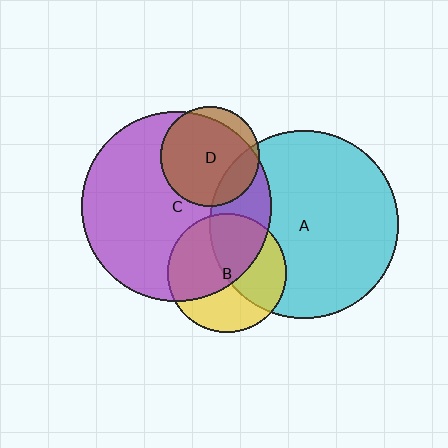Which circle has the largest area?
Circle C (purple).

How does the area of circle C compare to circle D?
Approximately 3.7 times.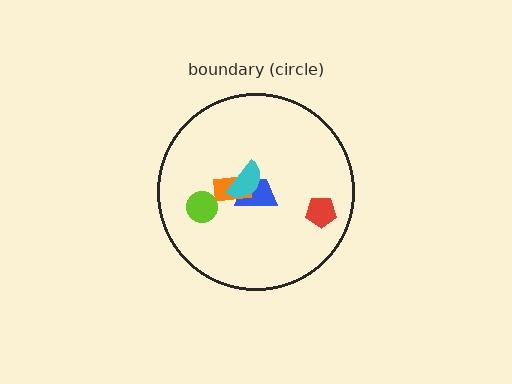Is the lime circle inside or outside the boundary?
Inside.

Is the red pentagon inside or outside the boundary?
Inside.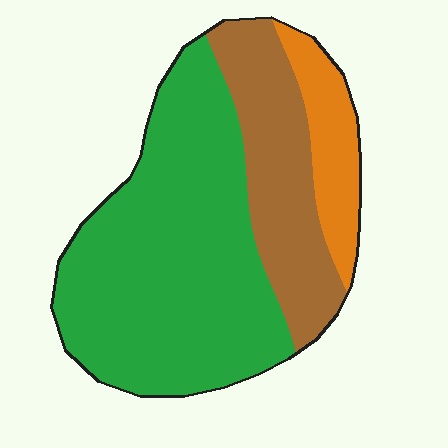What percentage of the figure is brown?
Brown takes up between a sixth and a third of the figure.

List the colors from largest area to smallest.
From largest to smallest: green, brown, orange.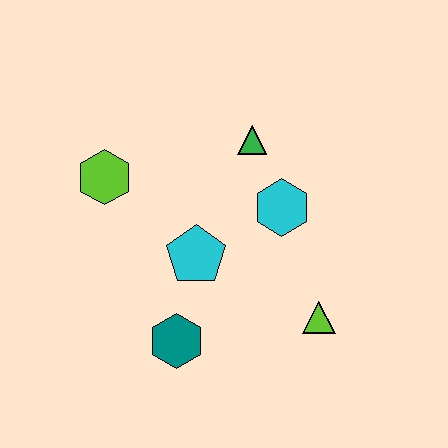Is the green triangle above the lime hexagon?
Yes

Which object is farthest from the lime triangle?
The lime hexagon is farthest from the lime triangle.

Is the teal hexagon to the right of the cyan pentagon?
No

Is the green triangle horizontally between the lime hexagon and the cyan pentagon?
No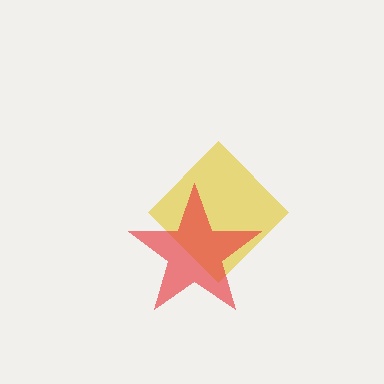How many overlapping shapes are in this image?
There are 2 overlapping shapes in the image.